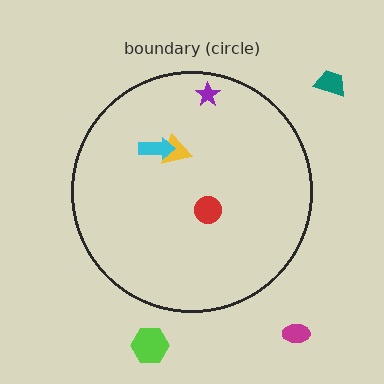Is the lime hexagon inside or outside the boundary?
Outside.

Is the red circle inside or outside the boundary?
Inside.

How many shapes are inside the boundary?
4 inside, 3 outside.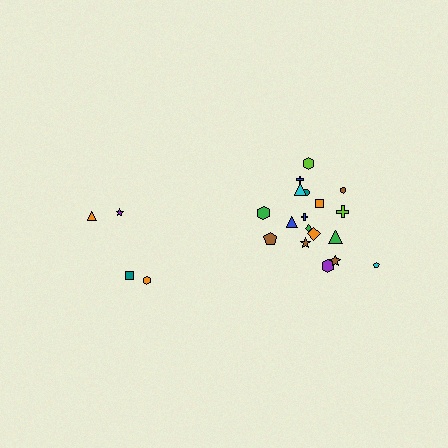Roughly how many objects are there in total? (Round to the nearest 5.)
Roughly 20 objects in total.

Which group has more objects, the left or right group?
The right group.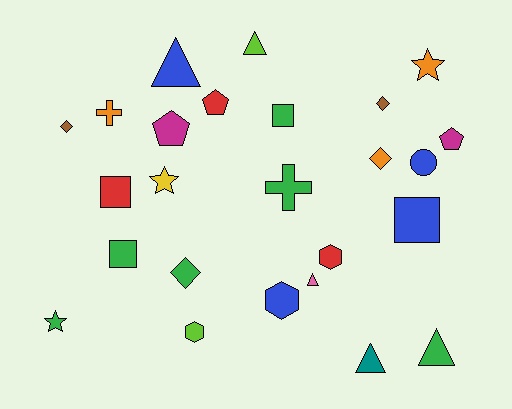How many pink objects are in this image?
There is 1 pink object.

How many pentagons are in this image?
There are 3 pentagons.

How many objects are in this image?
There are 25 objects.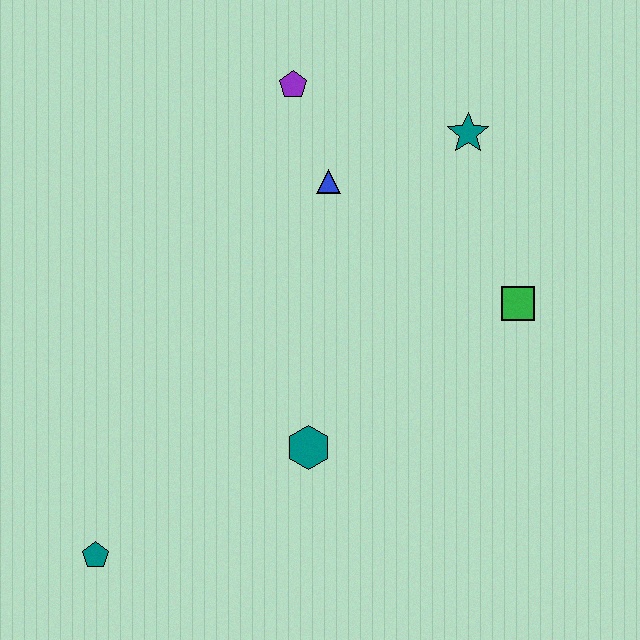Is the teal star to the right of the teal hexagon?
Yes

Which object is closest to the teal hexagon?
The teal pentagon is closest to the teal hexagon.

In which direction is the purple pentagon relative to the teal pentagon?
The purple pentagon is above the teal pentagon.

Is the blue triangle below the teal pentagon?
No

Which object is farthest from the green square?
The teal pentagon is farthest from the green square.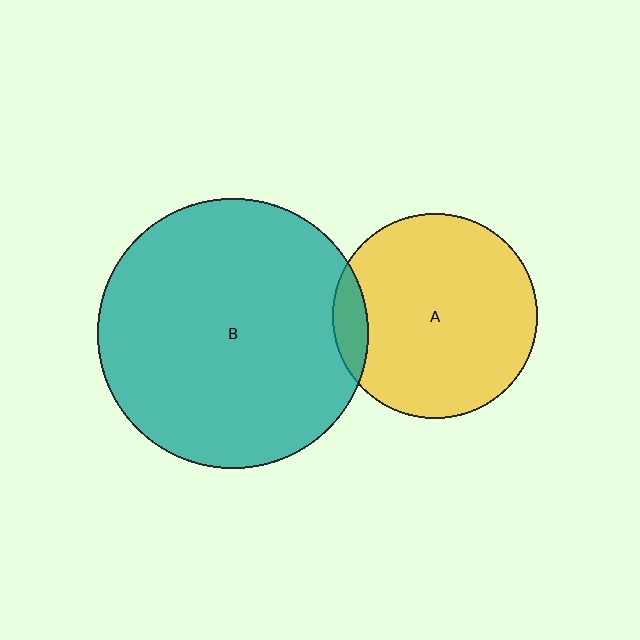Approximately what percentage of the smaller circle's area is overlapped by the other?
Approximately 10%.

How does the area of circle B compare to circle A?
Approximately 1.7 times.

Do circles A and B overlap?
Yes.